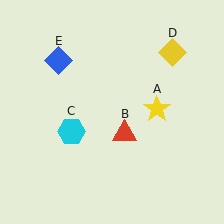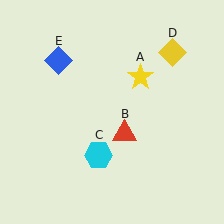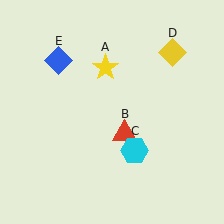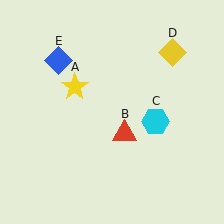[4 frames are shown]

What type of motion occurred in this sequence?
The yellow star (object A), cyan hexagon (object C) rotated counterclockwise around the center of the scene.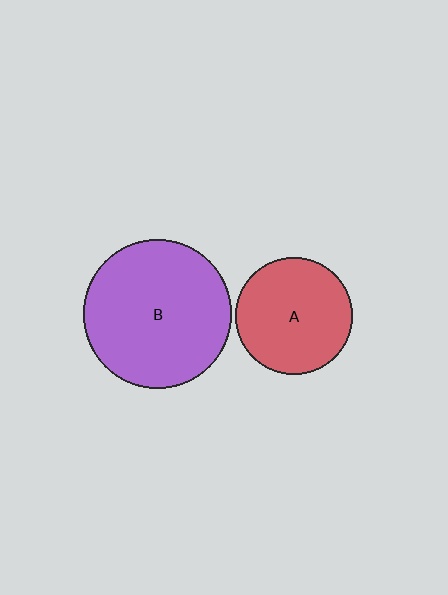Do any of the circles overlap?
No, none of the circles overlap.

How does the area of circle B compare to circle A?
Approximately 1.6 times.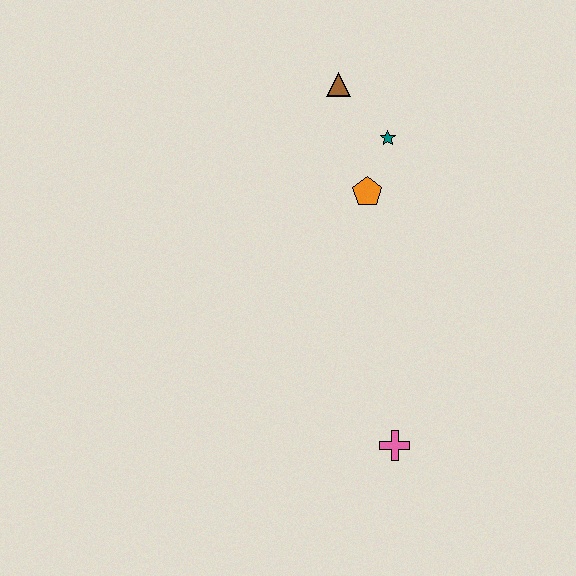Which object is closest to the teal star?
The orange pentagon is closest to the teal star.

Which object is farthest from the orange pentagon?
The pink cross is farthest from the orange pentagon.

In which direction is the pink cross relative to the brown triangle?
The pink cross is below the brown triangle.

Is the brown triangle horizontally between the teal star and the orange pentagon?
No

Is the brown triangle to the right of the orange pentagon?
No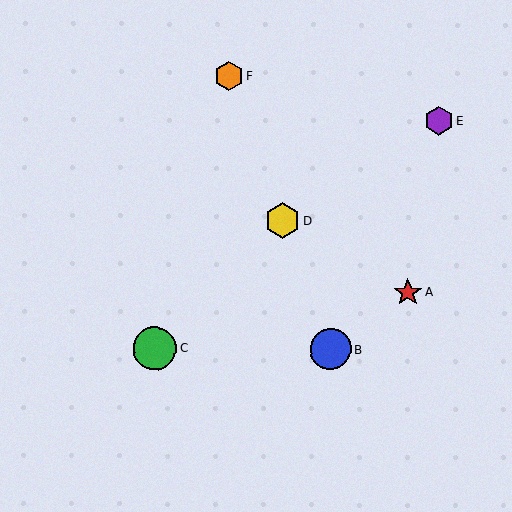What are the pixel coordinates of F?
Object F is at (229, 76).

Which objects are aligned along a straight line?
Objects B, D, F are aligned along a straight line.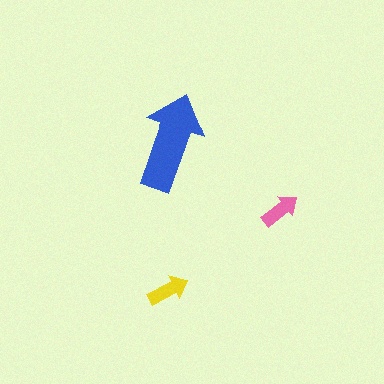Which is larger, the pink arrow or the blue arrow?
The blue one.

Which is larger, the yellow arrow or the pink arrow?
The yellow one.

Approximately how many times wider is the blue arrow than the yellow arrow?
About 2.5 times wider.